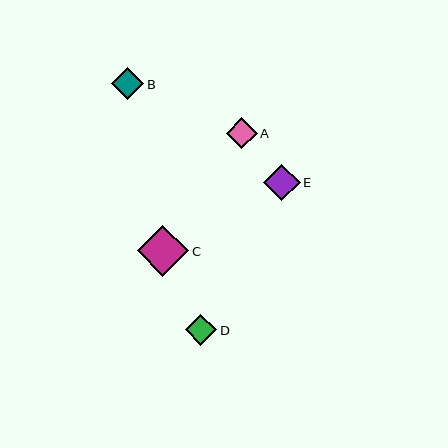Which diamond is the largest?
Diamond C is the largest with a size of approximately 51 pixels.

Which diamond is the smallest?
Diamond A is the smallest with a size of approximately 31 pixels.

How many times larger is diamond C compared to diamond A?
Diamond C is approximately 1.7 times the size of diamond A.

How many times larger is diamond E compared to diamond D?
Diamond E is approximately 1.2 times the size of diamond D.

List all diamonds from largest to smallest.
From largest to smallest: C, E, B, D, A.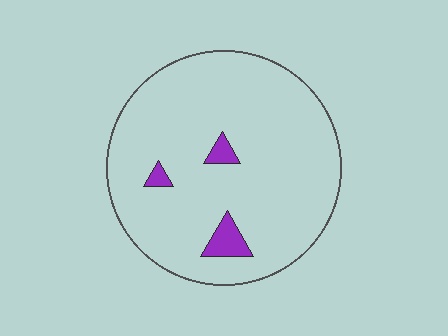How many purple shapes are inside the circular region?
3.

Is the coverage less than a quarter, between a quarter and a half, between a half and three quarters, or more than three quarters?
Less than a quarter.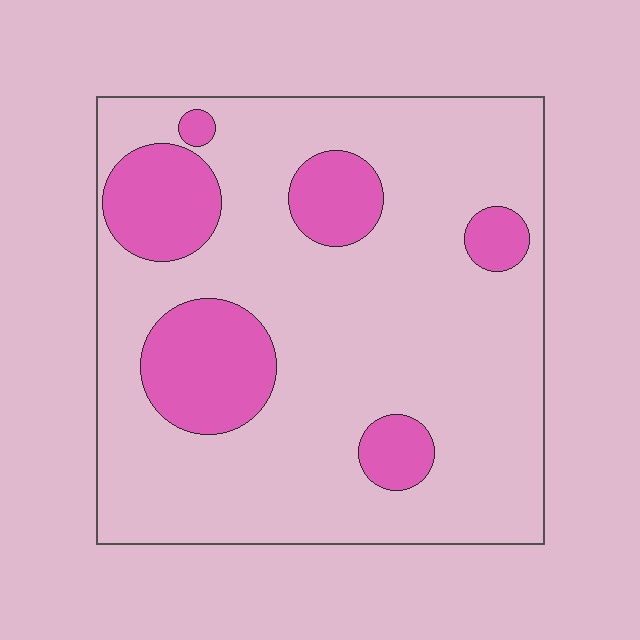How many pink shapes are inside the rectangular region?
6.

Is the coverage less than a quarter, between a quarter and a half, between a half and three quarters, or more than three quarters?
Less than a quarter.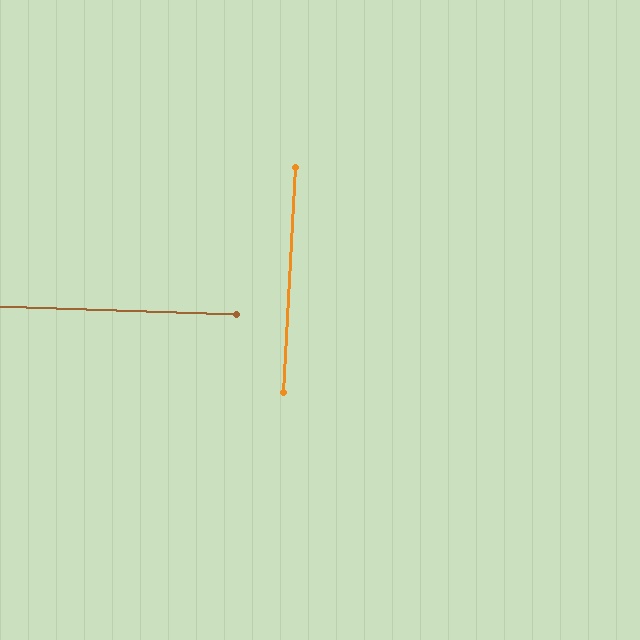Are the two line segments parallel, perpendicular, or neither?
Perpendicular — they meet at approximately 89°.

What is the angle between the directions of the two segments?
Approximately 89 degrees.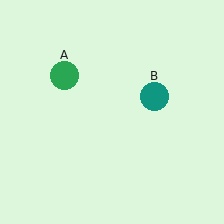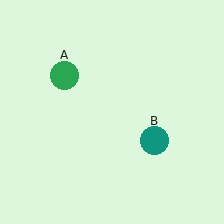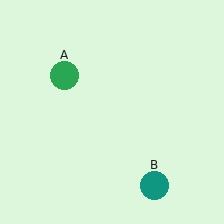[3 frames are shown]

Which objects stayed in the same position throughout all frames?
Green circle (object A) remained stationary.